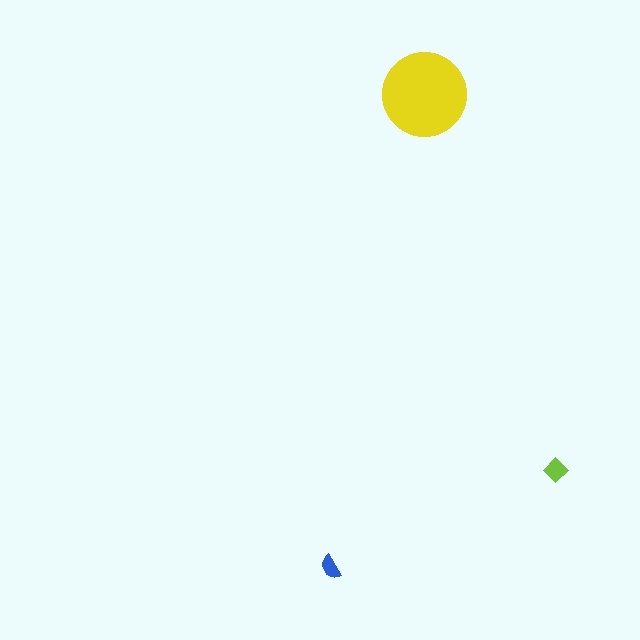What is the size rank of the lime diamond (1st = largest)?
2nd.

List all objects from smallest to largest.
The blue semicircle, the lime diamond, the yellow circle.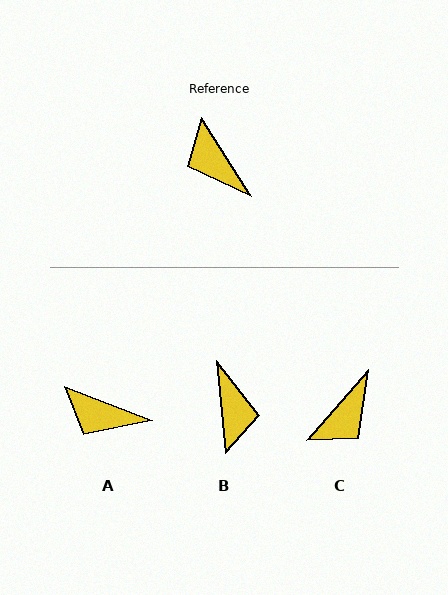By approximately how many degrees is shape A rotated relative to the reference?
Approximately 37 degrees counter-clockwise.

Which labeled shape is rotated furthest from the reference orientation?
B, about 153 degrees away.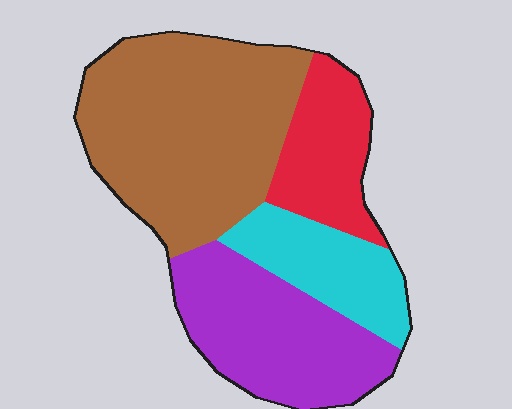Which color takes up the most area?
Brown, at roughly 45%.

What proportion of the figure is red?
Red covers 16% of the figure.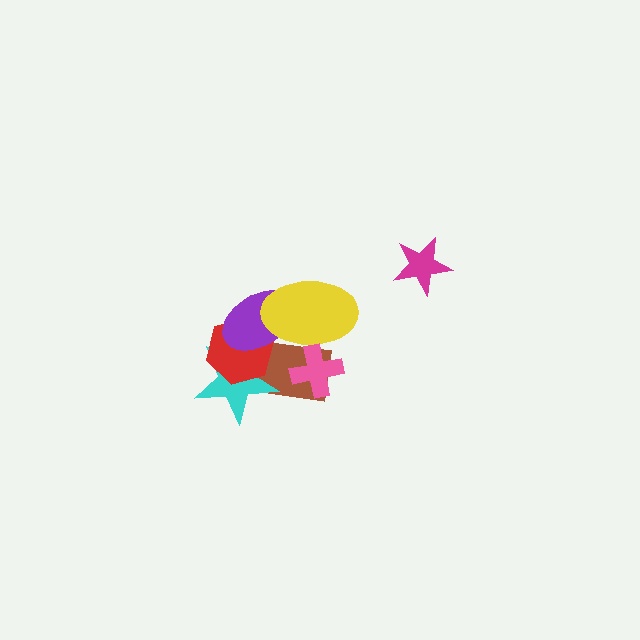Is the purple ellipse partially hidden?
Yes, it is partially covered by another shape.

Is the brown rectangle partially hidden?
Yes, it is partially covered by another shape.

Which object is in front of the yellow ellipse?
The pink cross is in front of the yellow ellipse.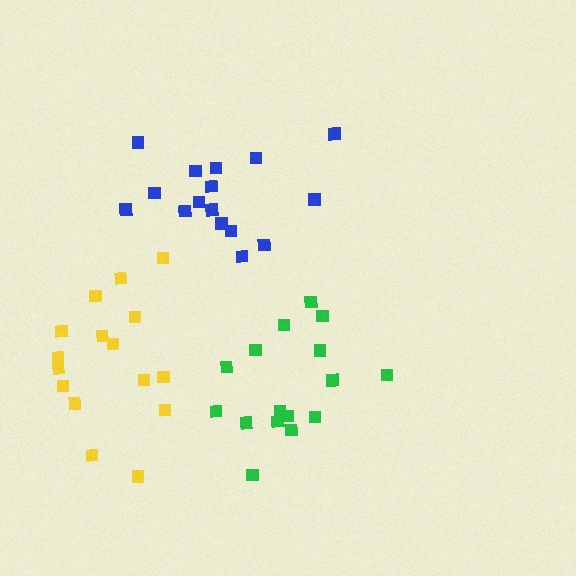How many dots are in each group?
Group 1: 16 dots, Group 2: 16 dots, Group 3: 16 dots (48 total).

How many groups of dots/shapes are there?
There are 3 groups.